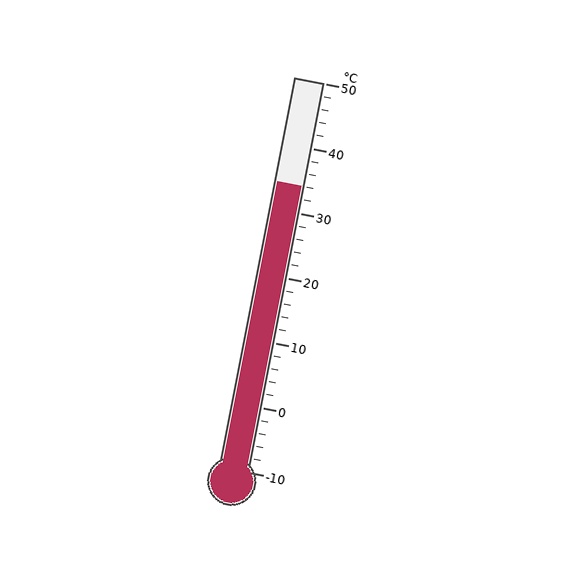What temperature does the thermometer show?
The thermometer shows approximately 34°C.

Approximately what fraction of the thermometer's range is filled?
The thermometer is filled to approximately 75% of its range.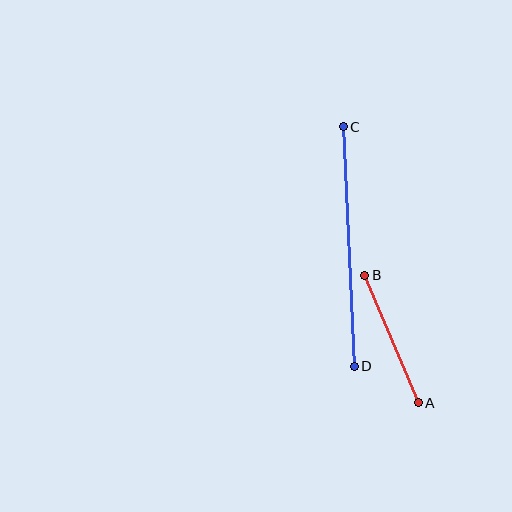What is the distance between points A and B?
The distance is approximately 138 pixels.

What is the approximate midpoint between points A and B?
The midpoint is at approximately (391, 339) pixels.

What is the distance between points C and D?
The distance is approximately 240 pixels.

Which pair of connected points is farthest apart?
Points C and D are farthest apart.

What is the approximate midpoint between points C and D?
The midpoint is at approximately (349, 247) pixels.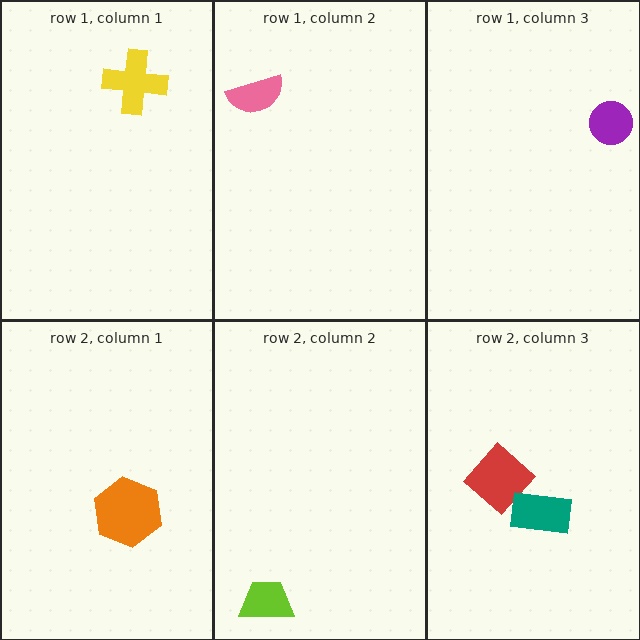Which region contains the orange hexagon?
The row 2, column 1 region.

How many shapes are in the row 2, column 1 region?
1.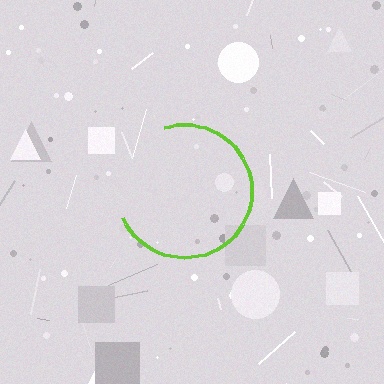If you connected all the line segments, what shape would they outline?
They would outline a circle.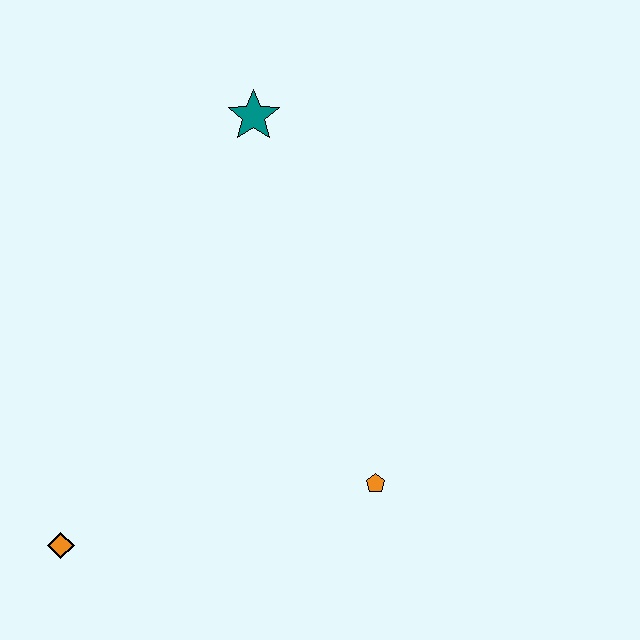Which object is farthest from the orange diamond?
The teal star is farthest from the orange diamond.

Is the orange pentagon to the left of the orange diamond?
No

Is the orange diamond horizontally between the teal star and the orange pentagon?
No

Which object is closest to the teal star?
The orange pentagon is closest to the teal star.